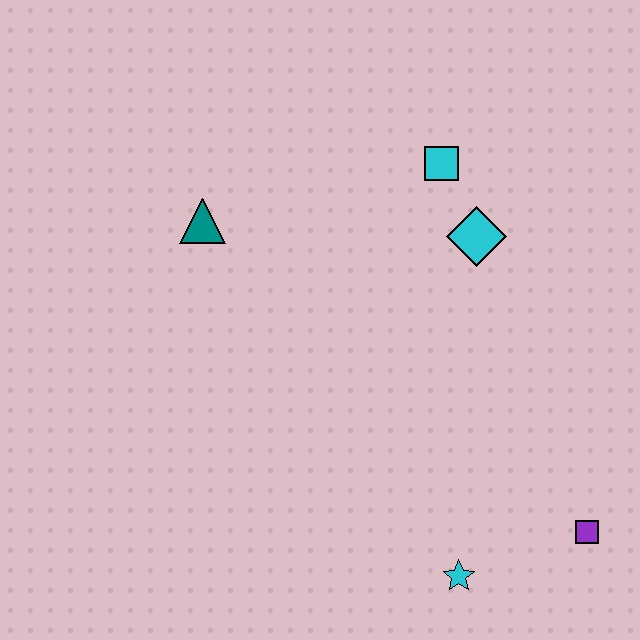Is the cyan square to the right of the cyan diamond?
No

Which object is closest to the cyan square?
The cyan diamond is closest to the cyan square.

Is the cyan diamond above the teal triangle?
No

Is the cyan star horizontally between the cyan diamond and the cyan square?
Yes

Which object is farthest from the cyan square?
The cyan star is farthest from the cyan square.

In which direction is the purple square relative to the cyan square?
The purple square is below the cyan square.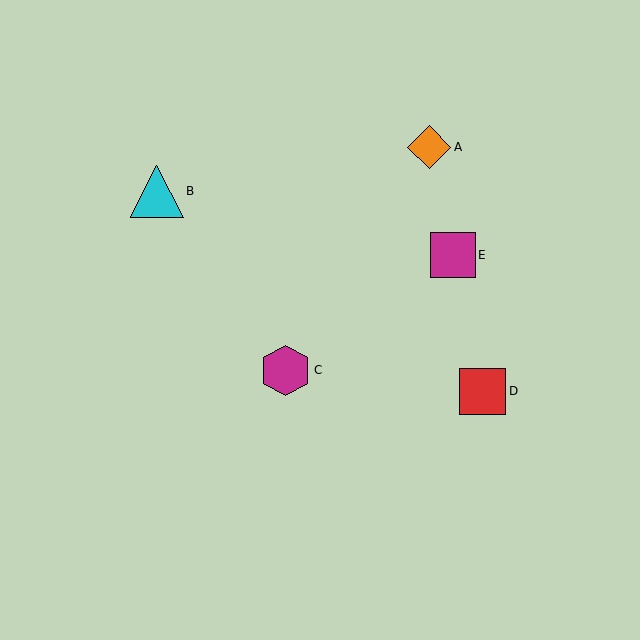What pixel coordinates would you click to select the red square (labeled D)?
Click at (483, 391) to select the red square D.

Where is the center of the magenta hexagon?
The center of the magenta hexagon is at (285, 370).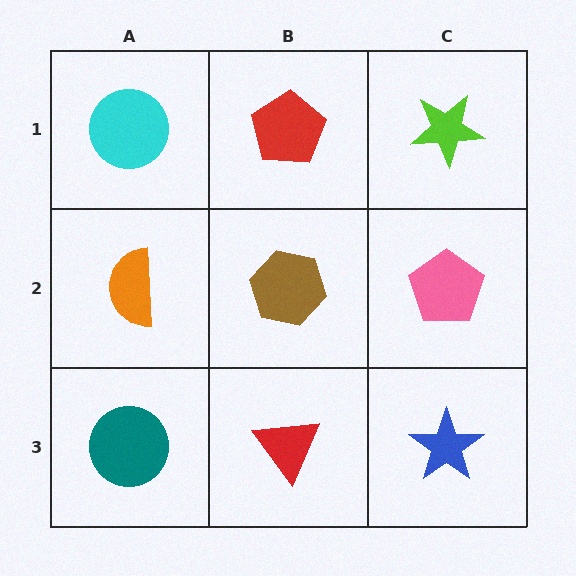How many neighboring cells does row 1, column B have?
3.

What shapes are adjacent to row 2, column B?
A red pentagon (row 1, column B), a red triangle (row 3, column B), an orange semicircle (row 2, column A), a pink pentagon (row 2, column C).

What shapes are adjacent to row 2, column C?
A lime star (row 1, column C), a blue star (row 3, column C), a brown hexagon (row 2, column B).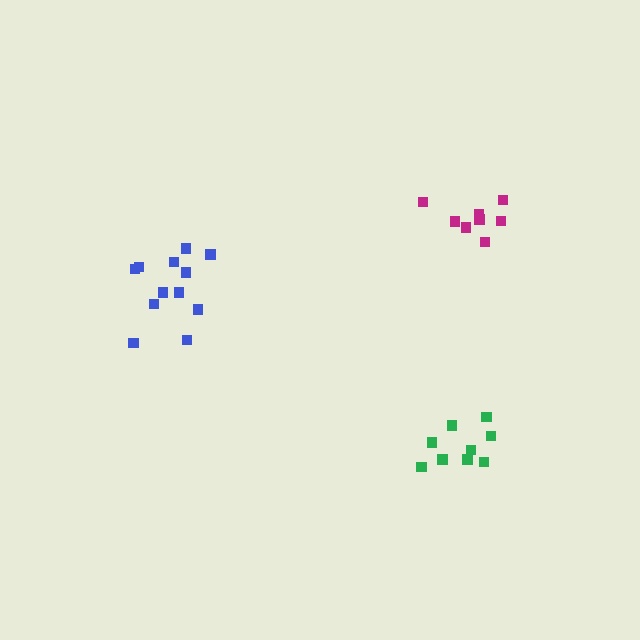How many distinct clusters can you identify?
There are 3 distinct clusters.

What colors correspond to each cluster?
The clusters are colored: blue, green, magenta.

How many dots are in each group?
Group 1: 12 dots, Group 2: 9 dots, Group 3: 8 dots (29 total).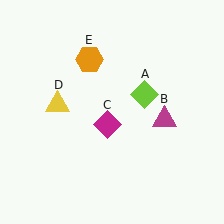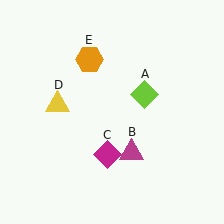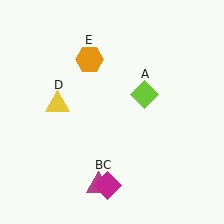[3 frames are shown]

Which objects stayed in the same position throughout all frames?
Lime diamond (object A) and yellow triangle (object D) and orange hexagon (object E) remained stationary.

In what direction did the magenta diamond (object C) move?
The magenta diamond (object C) moved down.